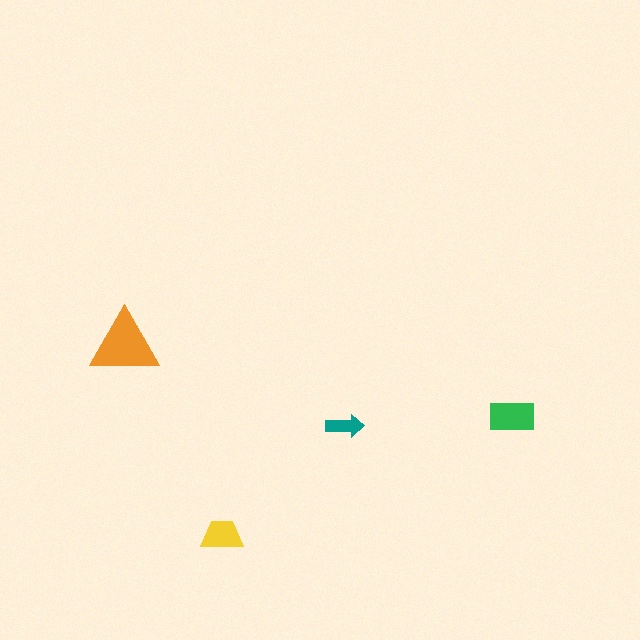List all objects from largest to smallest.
The orange triangle, the green rectangle, the yellow trapezoid, the teal arrow.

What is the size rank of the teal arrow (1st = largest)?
4th.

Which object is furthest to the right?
The green rectangle is rightmost.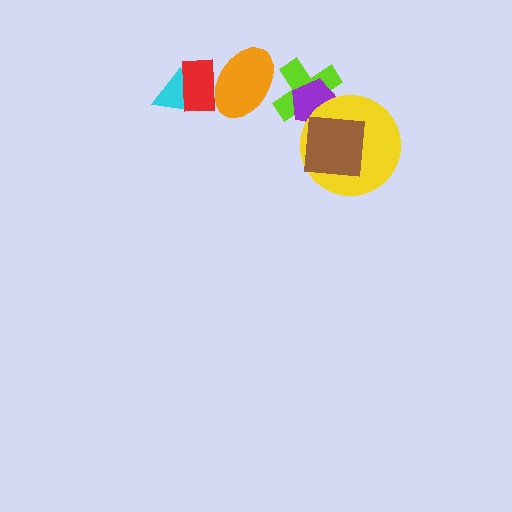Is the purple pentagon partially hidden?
Yes, it is partially covered by another shape.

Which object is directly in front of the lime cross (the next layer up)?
The purple pentagon is directly in front of the lime cross.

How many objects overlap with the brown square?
1 object overlaps with the brown square.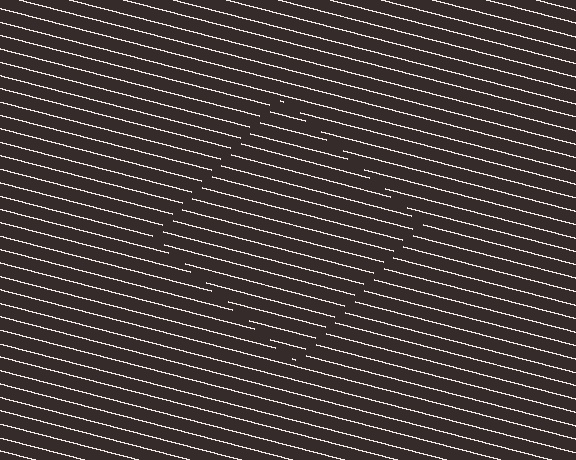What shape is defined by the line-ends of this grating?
An illusory square. The interior of the shape contains the same grating, shifted by half a period — the contour is defined by the phase discontinuity where line-ends from the inner and outer gratings abut.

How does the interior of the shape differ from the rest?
The interior of the shape contains the same grating, shifted by half a period — the contour is defined by the phase discontinuity where line-ends from the inner and outer gratings abut.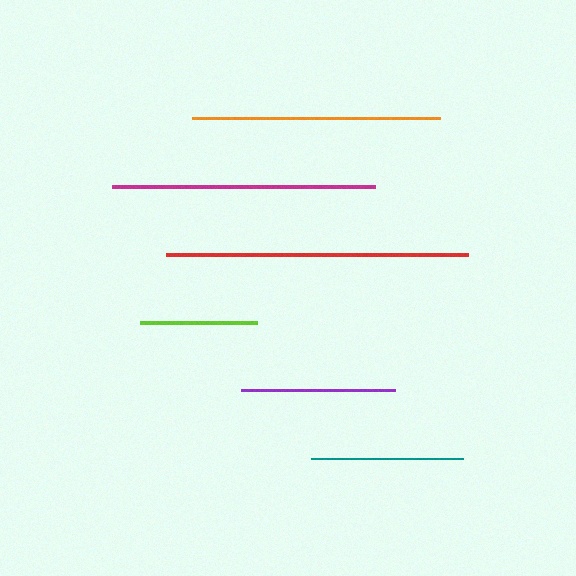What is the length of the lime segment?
The lime segment is approximately 117 pixels long.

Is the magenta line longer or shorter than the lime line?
The magenta line is longer than the lime line.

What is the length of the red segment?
The red segment is approximately 301 pixels long.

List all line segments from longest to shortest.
From longest to shortest: red, magenta, orange, purple, teal, lime.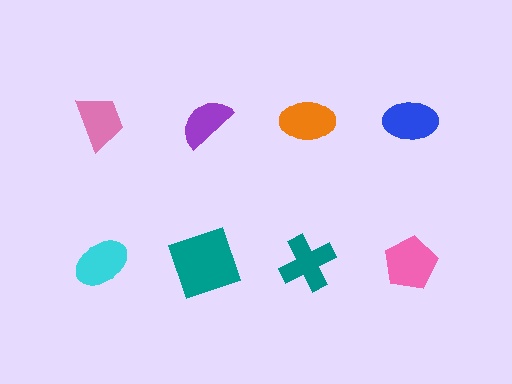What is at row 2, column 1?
A cyan ellipse.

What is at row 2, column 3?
A teal cross.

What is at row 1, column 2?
A purple semicircle.